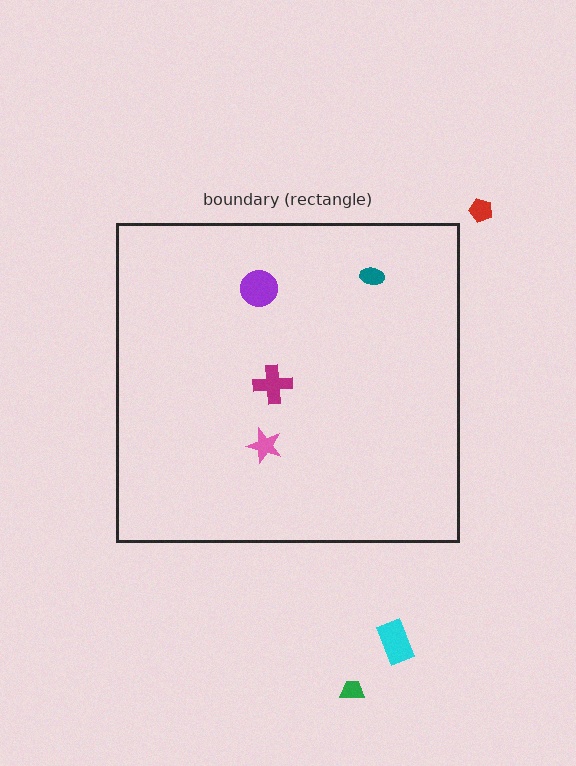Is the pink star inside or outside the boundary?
Inside.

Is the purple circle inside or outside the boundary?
Inside.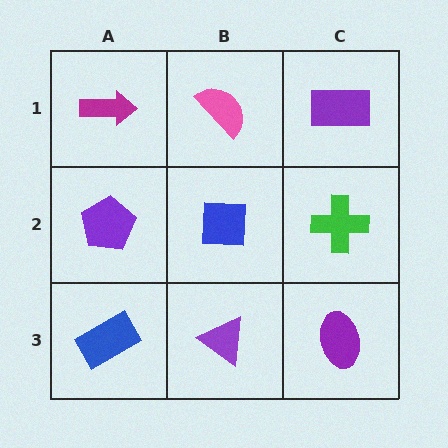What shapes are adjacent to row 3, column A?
A purple pentagon (row 2, column A), a purple triangle (row 3, column B).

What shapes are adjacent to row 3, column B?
A blue square (row 2, column B), a blue rectangle (row 3, column A), a purple ellipse (row 3, column C).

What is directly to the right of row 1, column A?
A pink semicircle.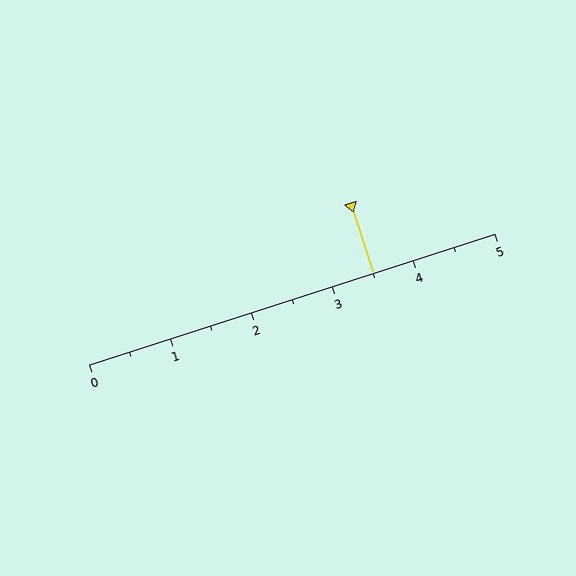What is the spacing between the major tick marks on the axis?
The major ticks are spaced 1 apart.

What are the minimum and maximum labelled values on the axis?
The axis runs from 0 to 5.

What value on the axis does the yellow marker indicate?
The marker indicates approximately 3.5.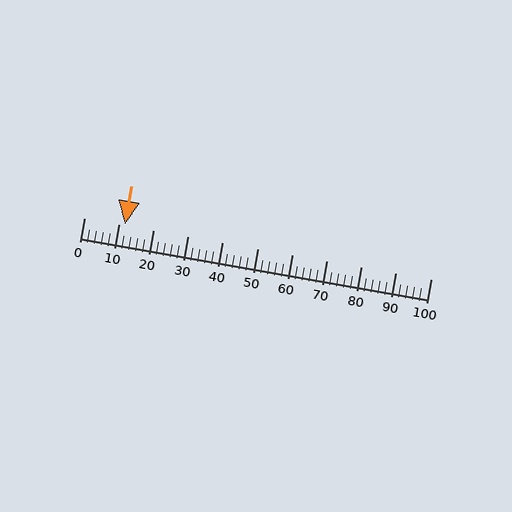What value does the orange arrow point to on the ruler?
The orange arrow points to approximately 12.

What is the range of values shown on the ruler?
The ruler shows values from 0 to 100.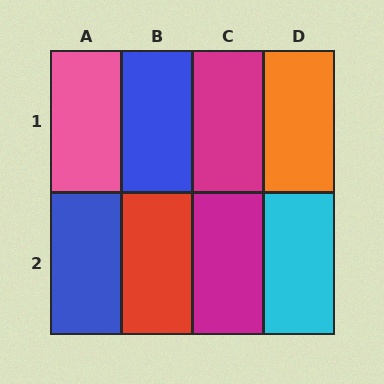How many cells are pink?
1 cell is pink.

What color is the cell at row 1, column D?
Orange.